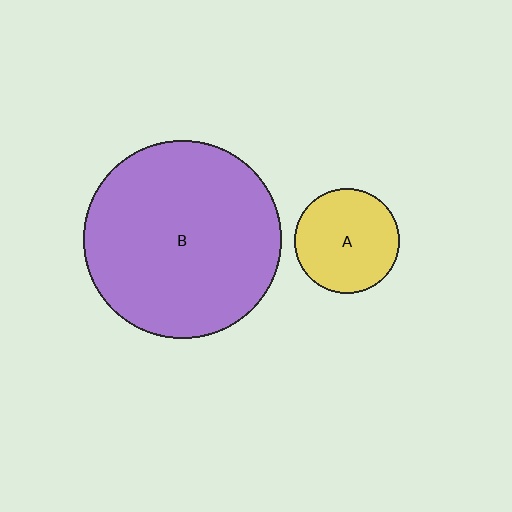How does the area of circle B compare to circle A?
Approximately 3.6 times.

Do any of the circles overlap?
No, none of the circles overlap.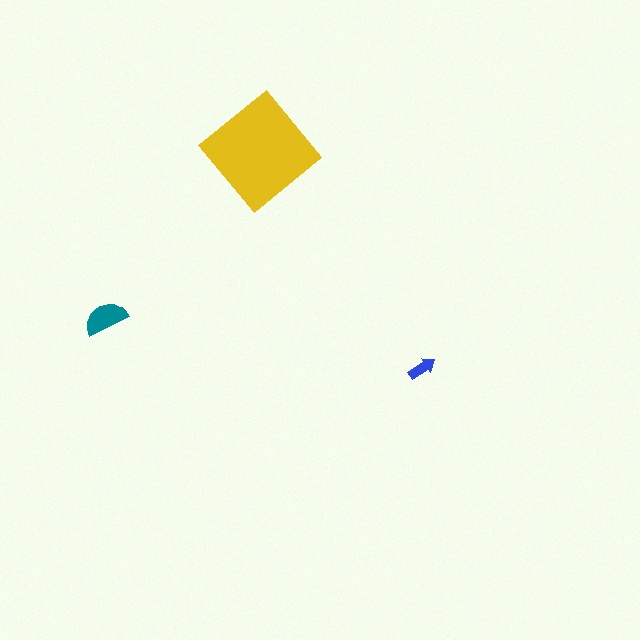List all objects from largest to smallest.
The yellow diamond, the teal semicircle, the blue arrow.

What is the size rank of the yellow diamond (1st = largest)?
1st.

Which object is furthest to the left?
The teal semicircle is leftmost.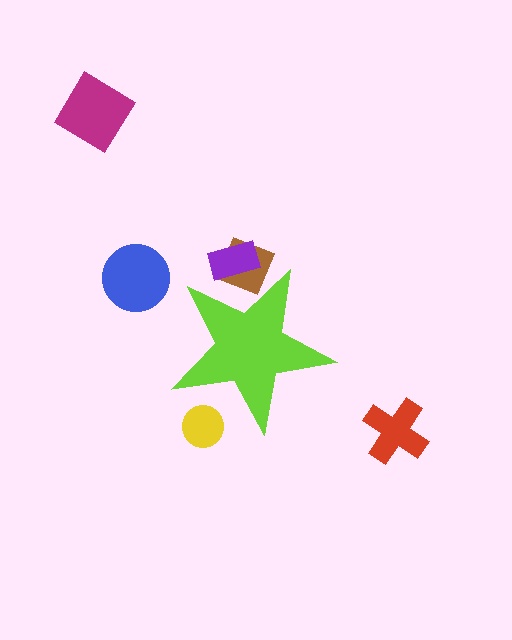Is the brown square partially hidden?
Yes, the brown square is partially hidden behind the lime star.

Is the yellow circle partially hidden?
Yes, the yellow circle is partially hidden behind the lime star.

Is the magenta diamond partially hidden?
No, the magenta diamond is fully visible.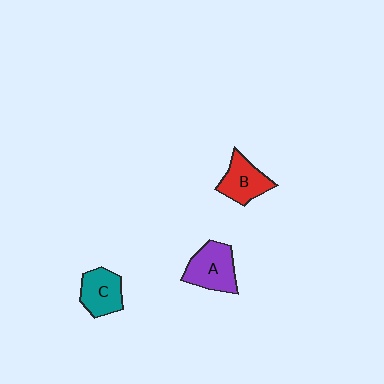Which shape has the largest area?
Shape A (purple).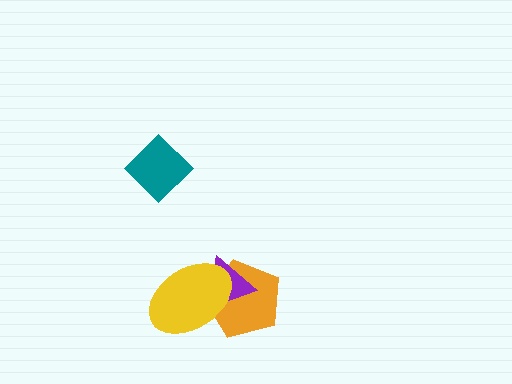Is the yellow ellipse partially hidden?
No, no other shape covers it.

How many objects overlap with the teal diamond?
0 objects overlap with the teal diamond.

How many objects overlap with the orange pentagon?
2 objects overlap with the orange pentagon.